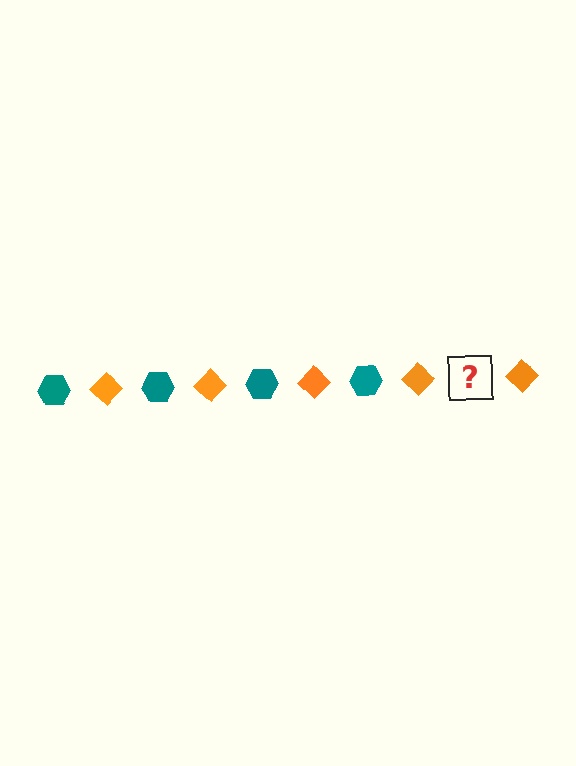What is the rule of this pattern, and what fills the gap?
The rule is that the pattern alternates between teal hexagon and orange diamond. The gap should be filled with a teal hexagon.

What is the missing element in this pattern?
The missing element is a teal hexagon.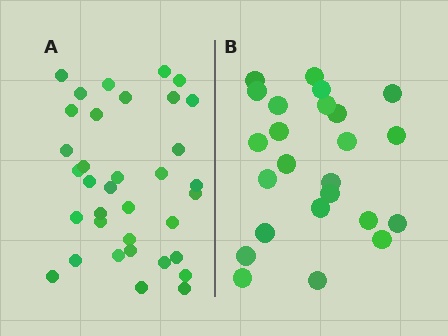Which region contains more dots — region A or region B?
Region A (the left region) has more dots.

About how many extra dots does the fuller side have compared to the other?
Region A has roughly 12 or so more dots than region B.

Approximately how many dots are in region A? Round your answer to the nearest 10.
About 40 dots. (The exact count is 35, which rounds to 40.)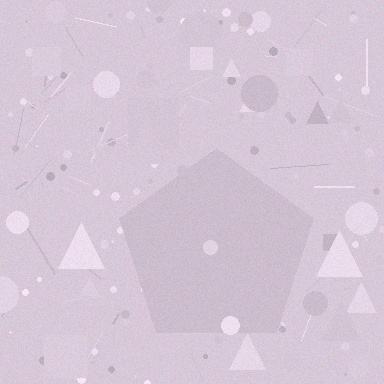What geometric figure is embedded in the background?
A pentagon is embedded in the background.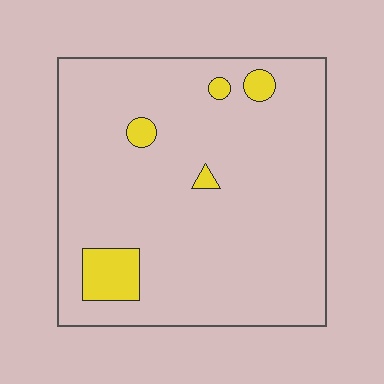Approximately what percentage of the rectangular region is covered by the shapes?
Approximately 10%.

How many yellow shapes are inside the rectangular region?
5.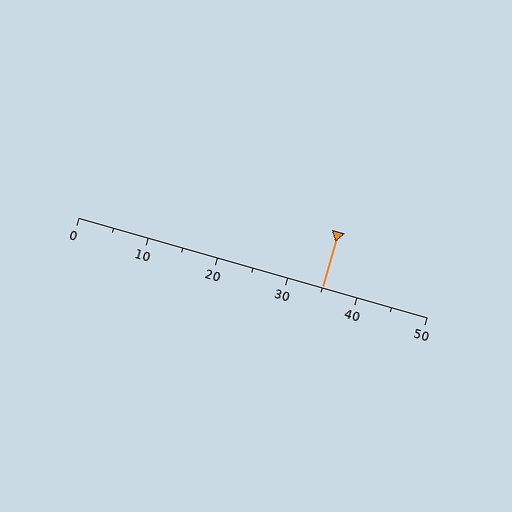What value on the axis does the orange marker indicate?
The marker indicates approximately 35.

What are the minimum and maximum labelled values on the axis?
The axis runs from 0 to 50.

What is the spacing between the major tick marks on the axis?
The major ticks are spaced 10 apart.